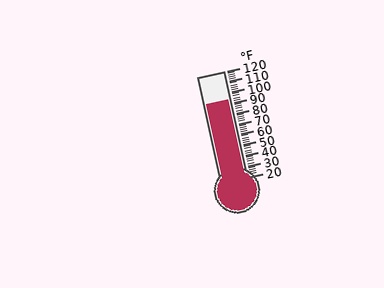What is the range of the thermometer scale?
The thermometer scale ranges from 20°F to 120°F.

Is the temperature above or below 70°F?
The temperature is above 70°F.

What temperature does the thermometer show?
The thermometer shows approximately 94°F.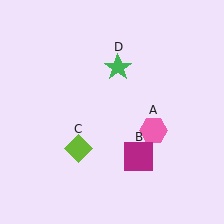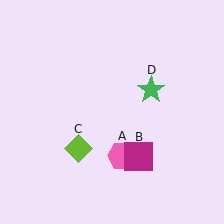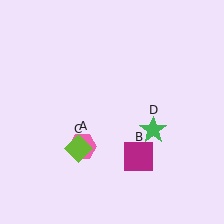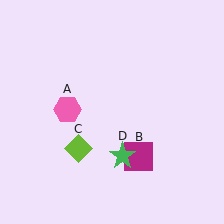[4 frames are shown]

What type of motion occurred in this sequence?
The pink hexagon (object A), green star (object D) rotated clockwise around the center of the scene.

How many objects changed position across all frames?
2 objects changed position: pink hexagon (object A), green star (object D).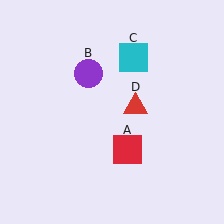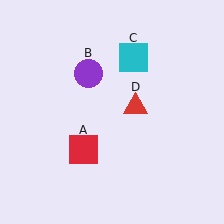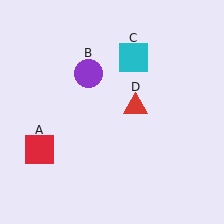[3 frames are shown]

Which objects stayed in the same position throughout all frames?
Purple circle (object B) and cyan square (object C) and red triangle (object D) remained stationary.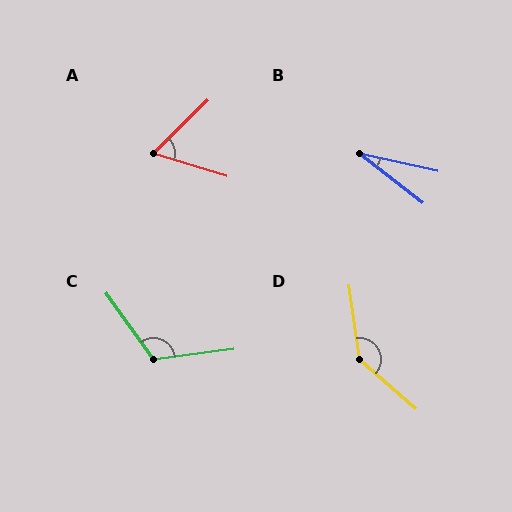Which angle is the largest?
D, at approximately 140 degrees.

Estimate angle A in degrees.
Approximately 61 degrees.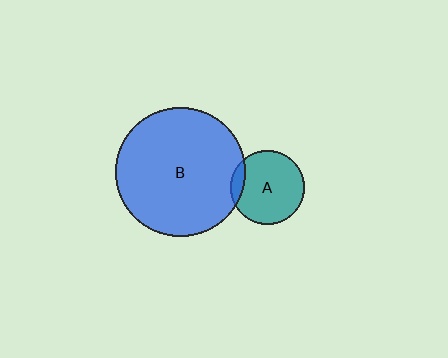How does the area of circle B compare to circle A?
Approximately 3.1 times.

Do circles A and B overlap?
Yes.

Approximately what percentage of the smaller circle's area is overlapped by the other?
Approximately 10%.